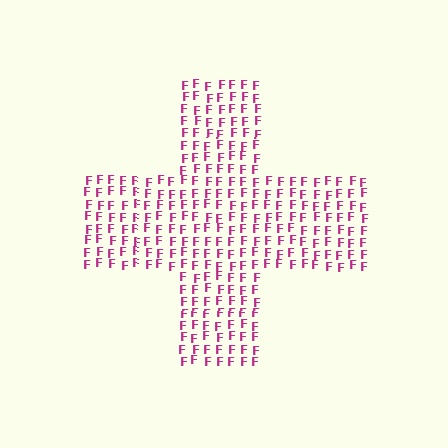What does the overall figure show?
The overall figure shows a cross.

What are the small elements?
The small elements are letter F's.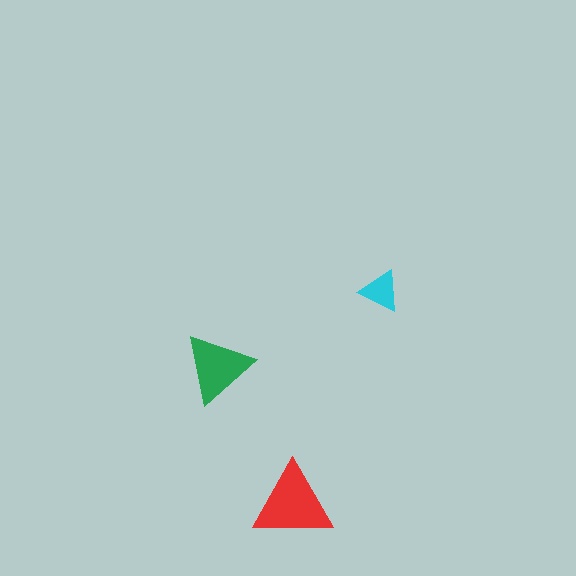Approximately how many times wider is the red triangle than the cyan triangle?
About 2 times wider.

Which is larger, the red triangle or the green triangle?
The red one.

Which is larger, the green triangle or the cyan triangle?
The green one.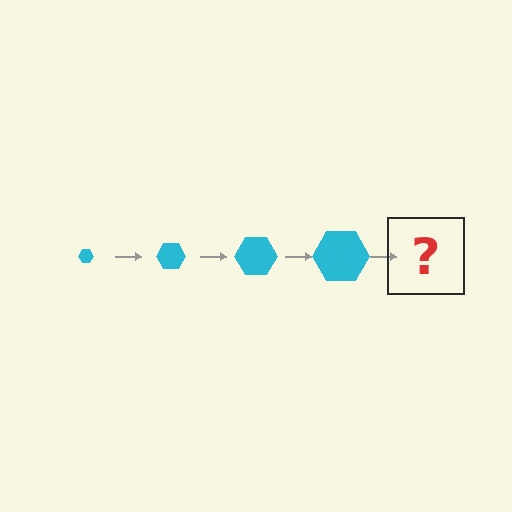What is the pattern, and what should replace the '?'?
The pattern is that the hexagon gets progressively larger each step. The '?' should be a cyan hexagon, larger than the previous one.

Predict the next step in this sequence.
The next step is a cyan hexagon, larger than the previous one.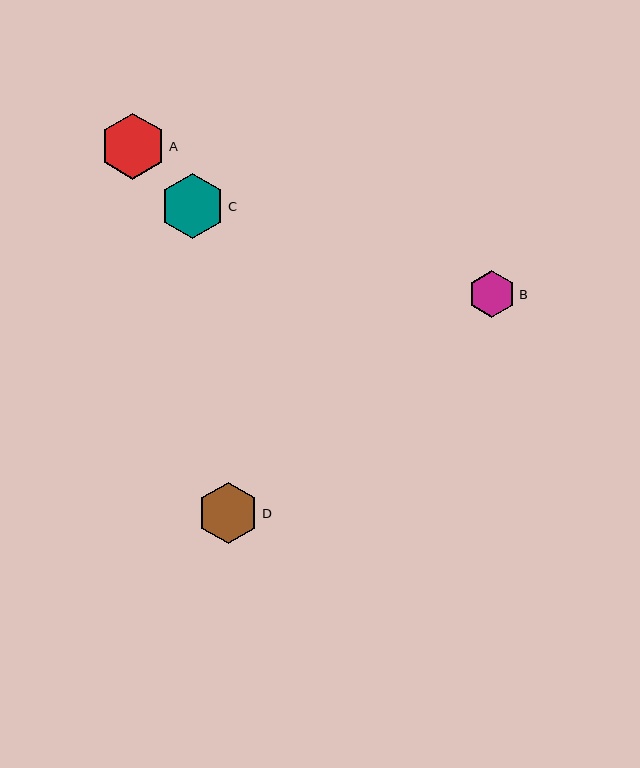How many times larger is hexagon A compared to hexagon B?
Hexagon A is approximately 1.4 times the size of hexagon B.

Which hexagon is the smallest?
Hexagon B is the smallest with a size of approximately 48 pixels.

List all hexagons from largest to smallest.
From largest to smallest: A, C, D, B.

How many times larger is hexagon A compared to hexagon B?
Hexagon A is approximately 1.4 times the size of hexagon B.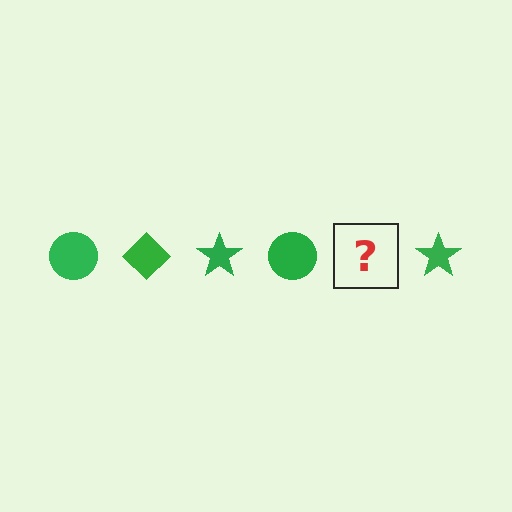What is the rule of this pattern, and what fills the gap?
The rule is that the pattern cycles through circle, diamond, star shapes in green. The gap should be filled with a green diamond.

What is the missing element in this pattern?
The missing element is a green diamond.